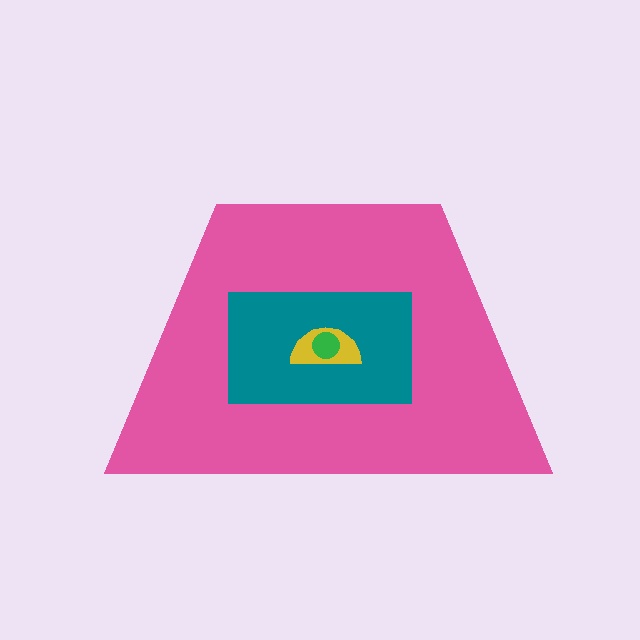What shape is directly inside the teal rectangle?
The yellow semicircle.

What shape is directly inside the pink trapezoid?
The teal rectangle.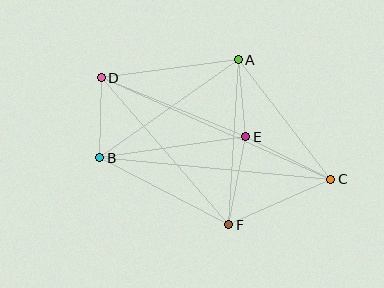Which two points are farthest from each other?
Points C and D are farthest from each other.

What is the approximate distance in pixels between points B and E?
The distance between B and E is approximately 148 pixels.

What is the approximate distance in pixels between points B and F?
The distance between B and F is approximately 145 pixels.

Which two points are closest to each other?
Points A and E are closest to each other.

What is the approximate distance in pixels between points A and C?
The distance between A and C is approximately 151 pixels.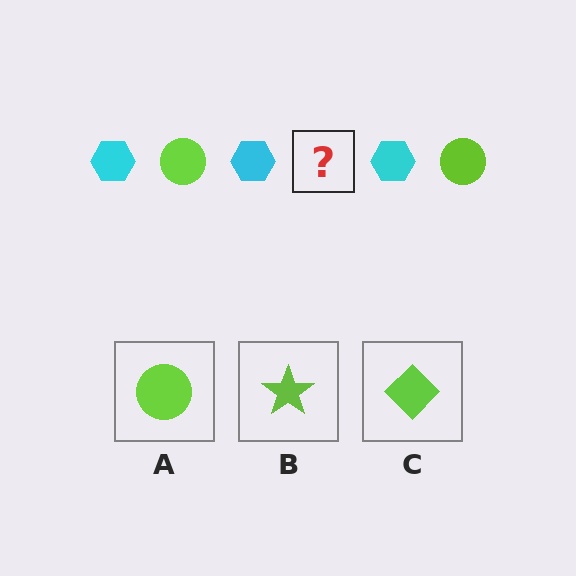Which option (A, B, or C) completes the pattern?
A.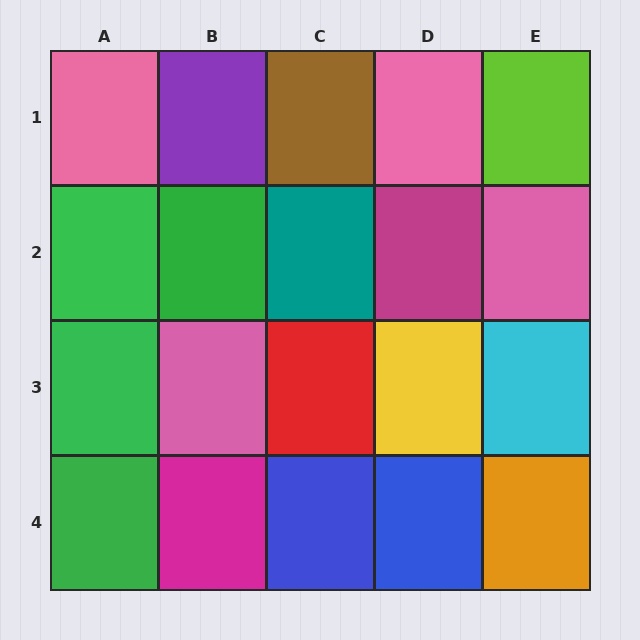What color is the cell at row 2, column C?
Teal.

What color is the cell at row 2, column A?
Green.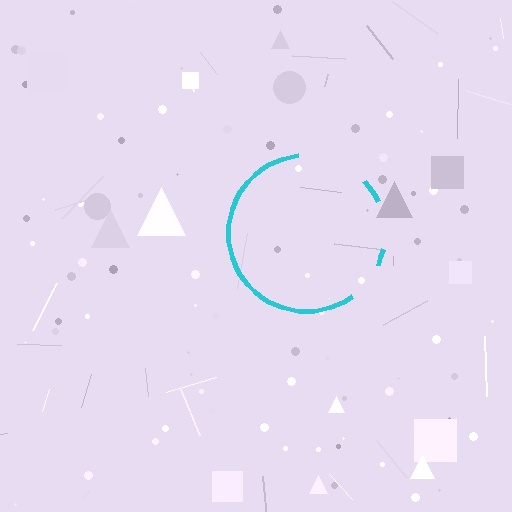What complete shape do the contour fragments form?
The contour fragments form a circle.